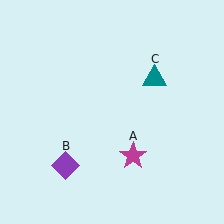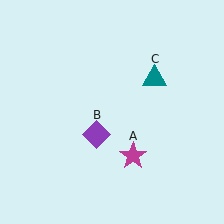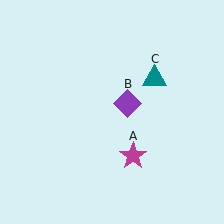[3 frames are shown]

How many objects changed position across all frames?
1 object changed position: purple diamond (object B).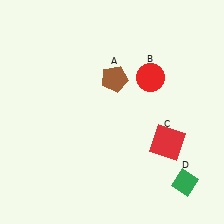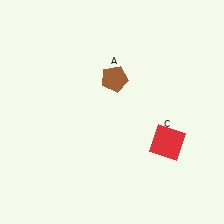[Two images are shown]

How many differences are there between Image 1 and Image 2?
There are 2 differences between the two images.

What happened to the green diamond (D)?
The green diamond (D) was removed in Image 2. It was in the bottom-right area of Image 1.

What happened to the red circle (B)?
The red circle (B) was removed in Image 2. It was in the top-right area of Image 1.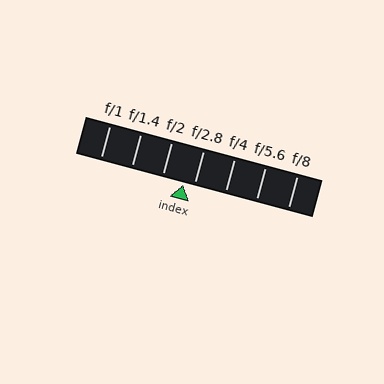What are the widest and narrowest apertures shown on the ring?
The widest aperture shown is f/1 and the narrowest is f/8.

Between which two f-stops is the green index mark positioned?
The index mark is between f/2 and f/2.8.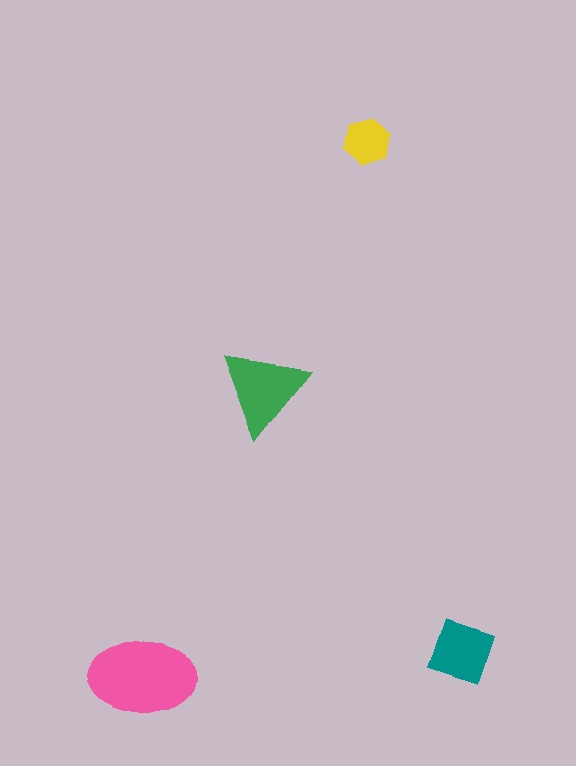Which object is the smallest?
The yellow hexagon.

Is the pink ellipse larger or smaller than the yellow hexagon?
Larger.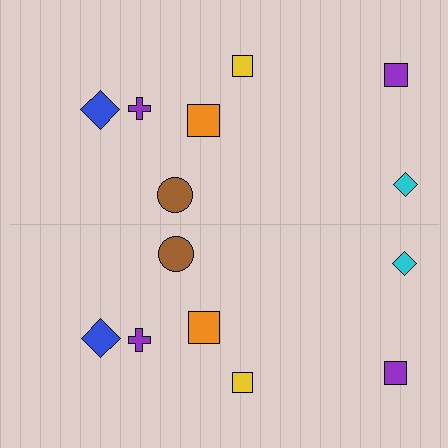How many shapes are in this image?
There are 14 shapes in this image.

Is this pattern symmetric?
Yes, this pattern has bilateral (reflection) symmetry.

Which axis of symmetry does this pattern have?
The pattern has a horizontal axis of symmetry running through the center of the image.